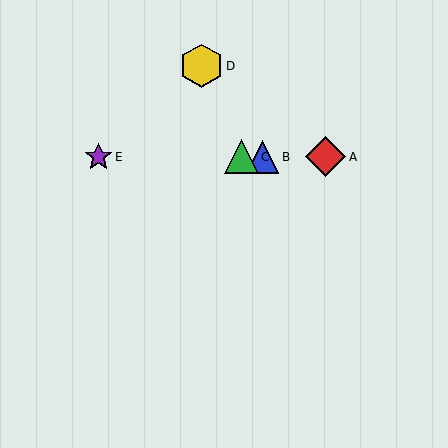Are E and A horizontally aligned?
Yes, both are at y≈157.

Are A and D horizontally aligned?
No, A is at y≈157 and D is at y≈66.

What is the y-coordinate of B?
Object B is at y≈157.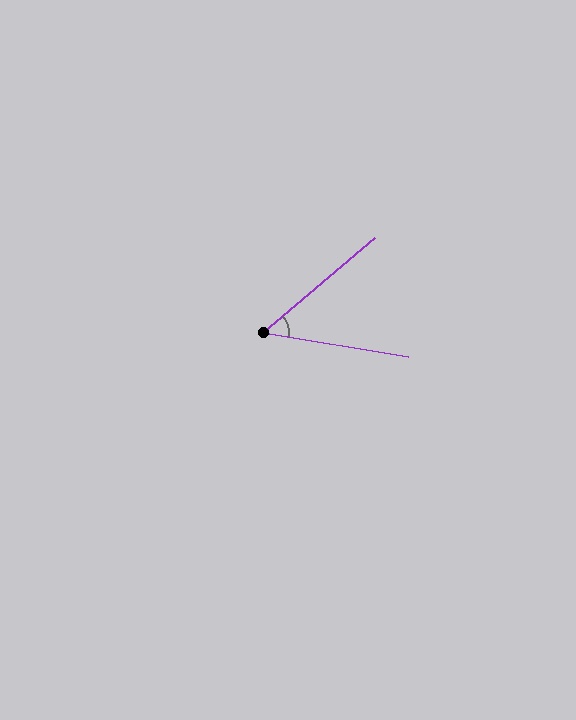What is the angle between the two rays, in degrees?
Approximately 50 degrees.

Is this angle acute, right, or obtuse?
It is acute.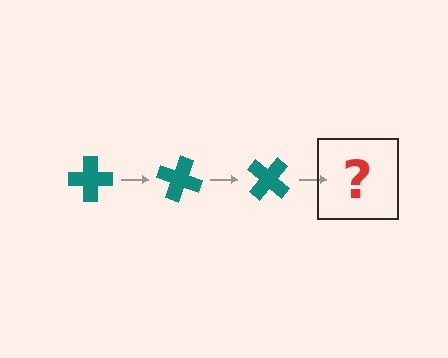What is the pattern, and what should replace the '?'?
The pattern is that the cross rotates 20 degrees each step. The '?' should be a teal cross rotated 60 degrees.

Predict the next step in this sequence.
The next step is a teal cross rotated 60 degrees.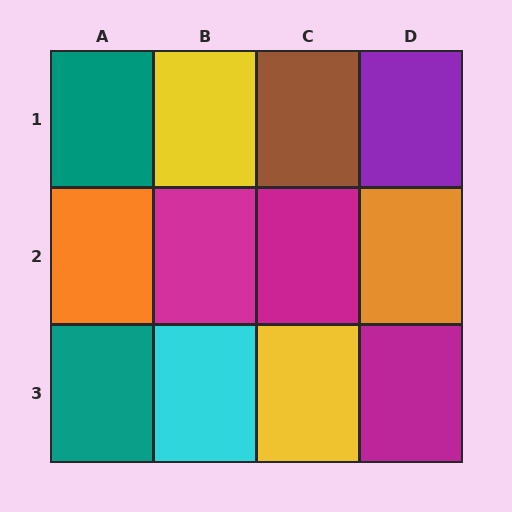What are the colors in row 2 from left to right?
Orange, magenta, magenta, orange.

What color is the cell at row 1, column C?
Brown.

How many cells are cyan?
1 cell is cyan.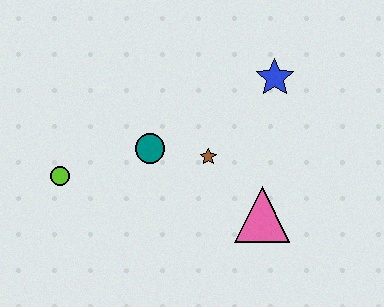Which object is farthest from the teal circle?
The blue star is farthest from the teal circle.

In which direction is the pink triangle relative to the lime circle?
The pink triangle is to the right of the lime circle.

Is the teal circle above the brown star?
Yes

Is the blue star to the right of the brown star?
Yes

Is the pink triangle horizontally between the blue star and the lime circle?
Yes